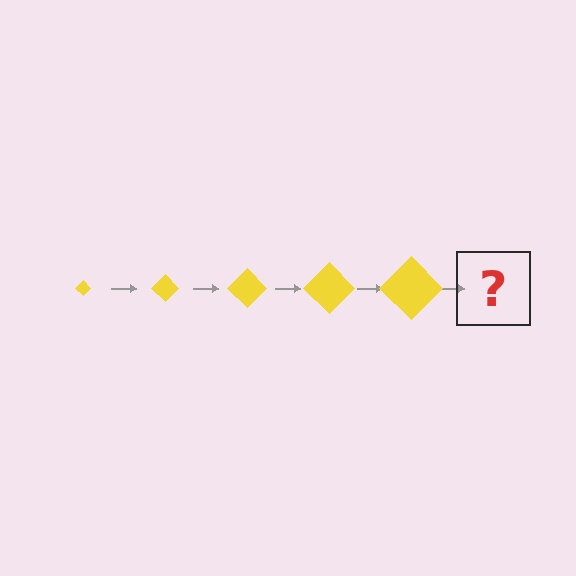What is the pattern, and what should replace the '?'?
The pattern is that the diamond gets progressively larger each step. The '?' should be a yellow diamond, larger than the previous one.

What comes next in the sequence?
The next element should be a yellow diamond, larger than the previous one.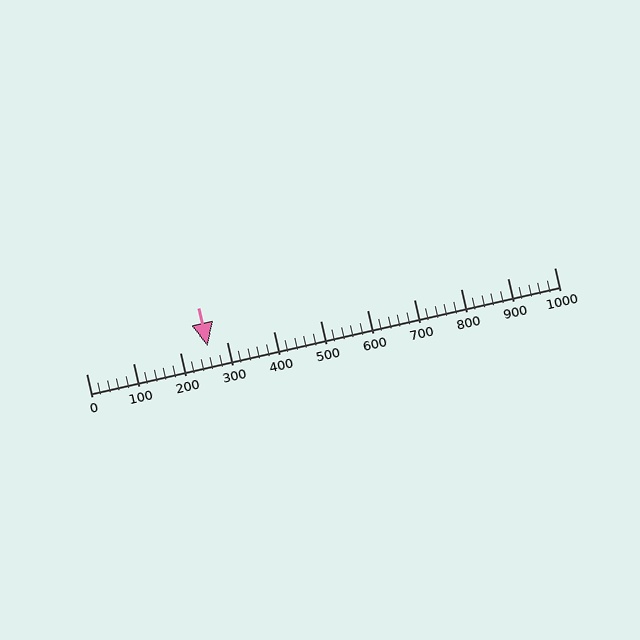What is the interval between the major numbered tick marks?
The major tick marks are spaced 100 units apart.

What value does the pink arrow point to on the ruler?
The pink arrow points to approximately 260.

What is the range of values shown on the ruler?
The ruler shows values from 0 to 1000.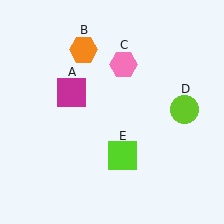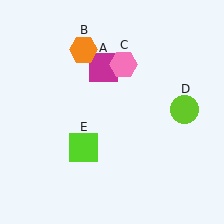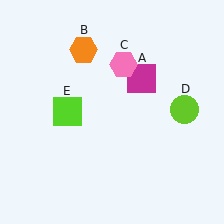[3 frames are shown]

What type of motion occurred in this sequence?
The magenta square (object A), lime square (object E) rotated clockwise around the center of the scene.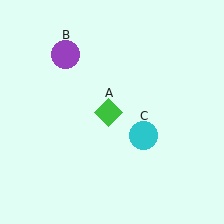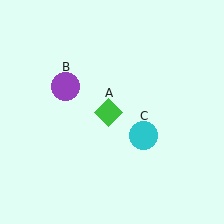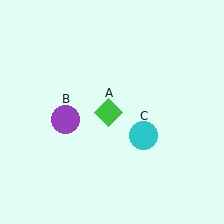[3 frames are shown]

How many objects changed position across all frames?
1 object changed position: purple circle (object B).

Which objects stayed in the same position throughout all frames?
Green diamond (object A) and cyan circle (object C) remained stationary.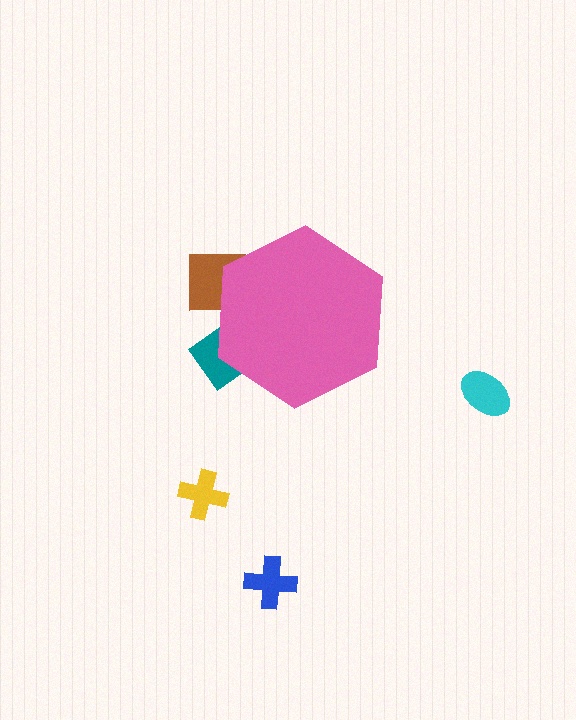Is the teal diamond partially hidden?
Yes, the teal diamond is partially hidden behind the pink hexagon.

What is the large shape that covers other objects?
A pink hexagon.